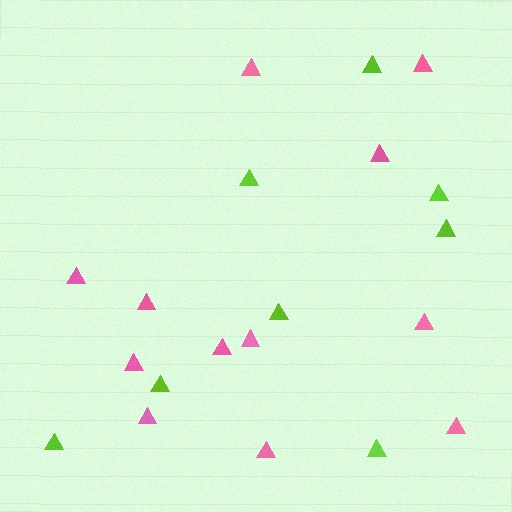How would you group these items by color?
There are 2 groups: one group of pink triangles (12) and one group of lime triangles (8).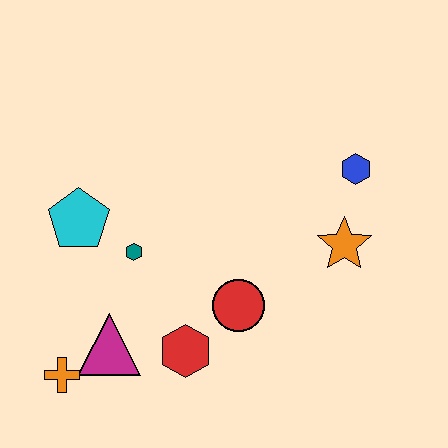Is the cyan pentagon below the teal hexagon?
No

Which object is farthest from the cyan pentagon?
The blue hexagon is farthest from the cyan pentagon.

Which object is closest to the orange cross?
The magenta triangle is closest to the orange cross.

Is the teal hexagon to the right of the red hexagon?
No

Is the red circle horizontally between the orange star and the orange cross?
Yes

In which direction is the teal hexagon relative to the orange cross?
The teal hexagon is above the orange cross.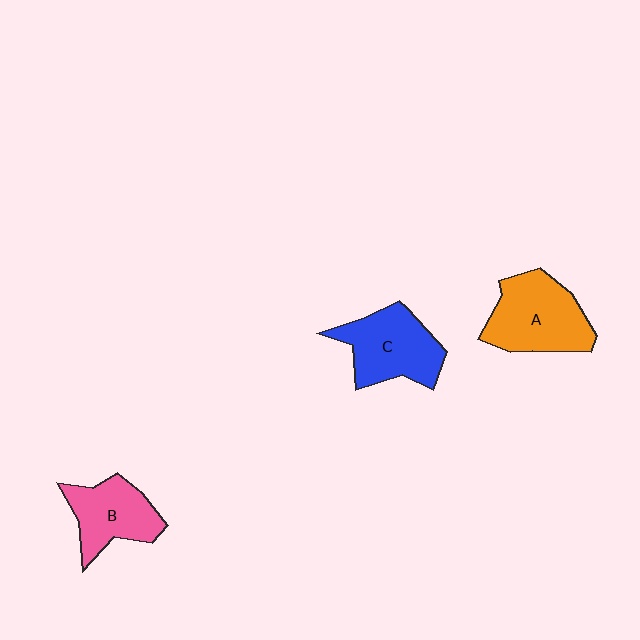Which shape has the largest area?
Shape A (orange).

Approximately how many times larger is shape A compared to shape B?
Approximately 1.3 times.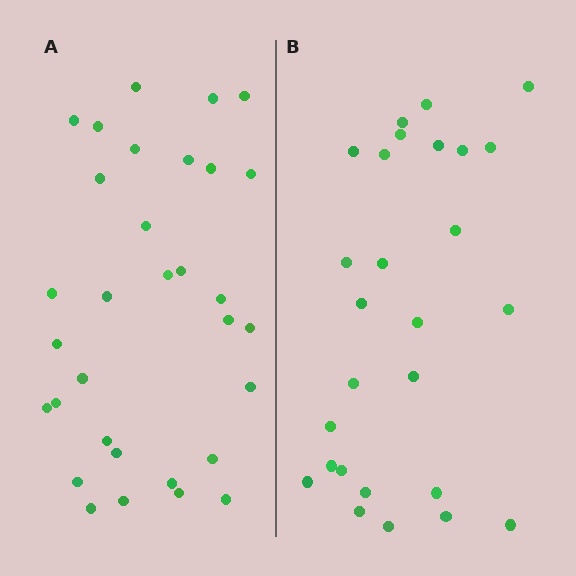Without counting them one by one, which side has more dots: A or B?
Region A (the left region) has more dots.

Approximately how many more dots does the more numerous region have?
Region A has about 5 more dots than region B.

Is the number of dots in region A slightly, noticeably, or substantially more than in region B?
Region A has only slightly more — the two regions are fairly close. The ratio is roughly 1.2 to 1.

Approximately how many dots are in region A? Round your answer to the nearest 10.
About 30 dots. (The exact count is 32, which rounds to 30.)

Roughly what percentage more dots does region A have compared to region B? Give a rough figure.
About 20% more.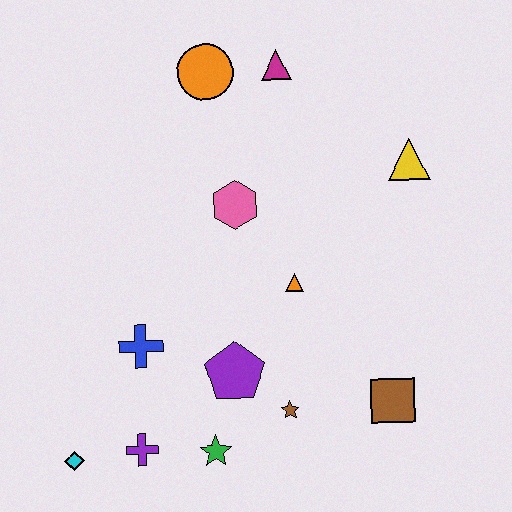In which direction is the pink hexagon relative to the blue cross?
The pink hexagon is above the blue cross.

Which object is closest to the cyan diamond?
The purple cross is closest to the cyan diamond.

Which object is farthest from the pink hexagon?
The cyan diamond is farthest from the pink hexagon.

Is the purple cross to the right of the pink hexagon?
No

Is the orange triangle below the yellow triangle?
Yes